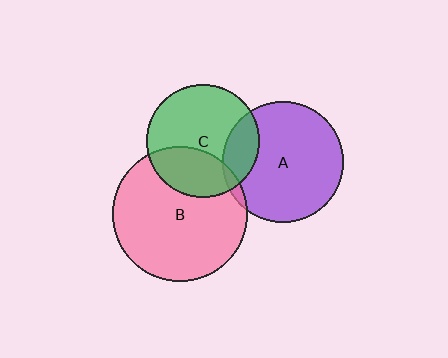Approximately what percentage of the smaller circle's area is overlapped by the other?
Approximately 5%.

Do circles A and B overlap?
Yes.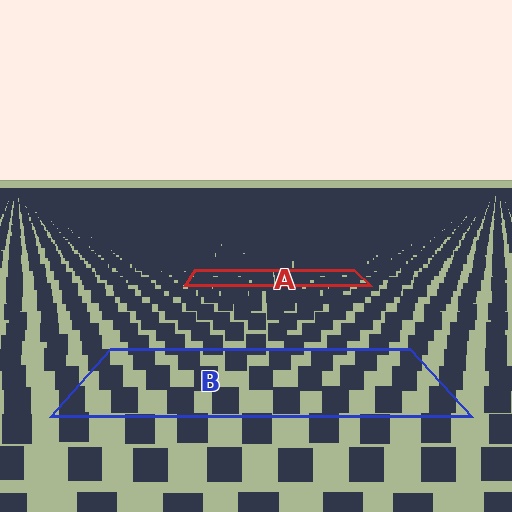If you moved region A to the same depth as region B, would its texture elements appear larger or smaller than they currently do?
They would appear larger. At a closer depth, the same texture elements are projected at a bigger on-screen size.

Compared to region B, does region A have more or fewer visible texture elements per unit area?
Region A has more texture elements per unit area — they are packed more densely because it is farther away.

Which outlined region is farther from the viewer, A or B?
Region A is farther from the viewer — the texture elements inside it appear smaller and more densely packed.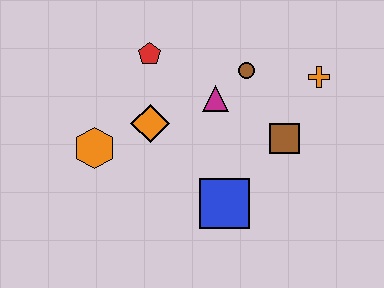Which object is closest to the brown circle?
The magenta triangle is closest to the brown circle.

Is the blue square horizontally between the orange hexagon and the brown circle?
Yes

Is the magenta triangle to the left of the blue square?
Yes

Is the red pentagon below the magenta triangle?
No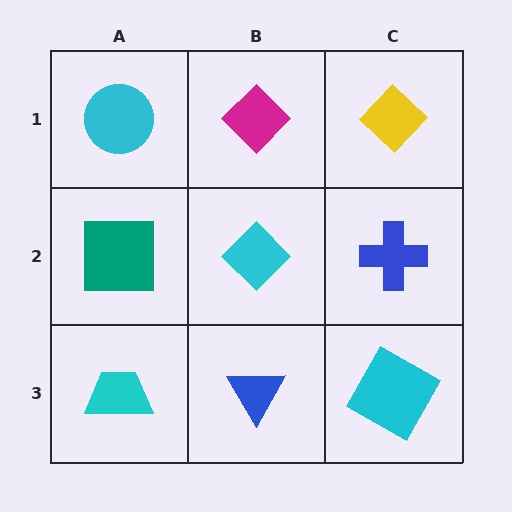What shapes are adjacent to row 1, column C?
A blue cross (row 2, column C), a magenta diamond (row 1, column B).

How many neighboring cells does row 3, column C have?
2.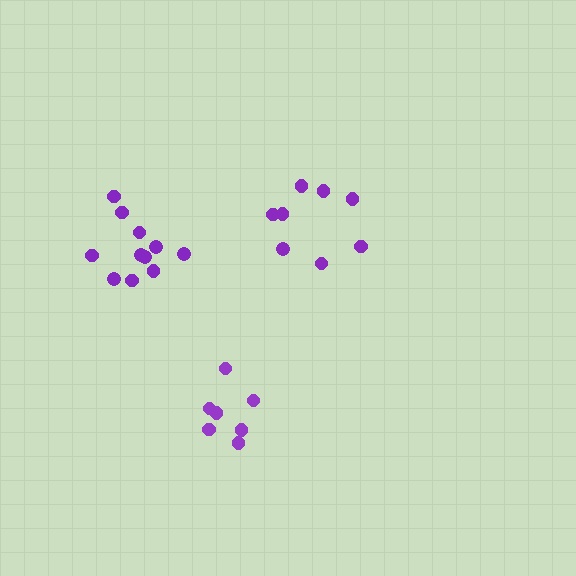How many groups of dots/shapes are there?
There are 3 groups.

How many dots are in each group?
Group 1: 11 dots, Group 2: 7 dots, Group 3: 8 dots (26 total).